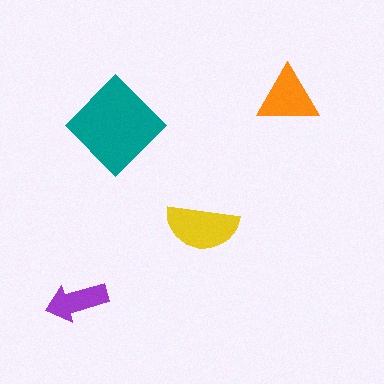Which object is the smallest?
The purple arrow.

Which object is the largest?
The teal diamond.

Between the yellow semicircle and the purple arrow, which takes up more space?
The yellow semicircle.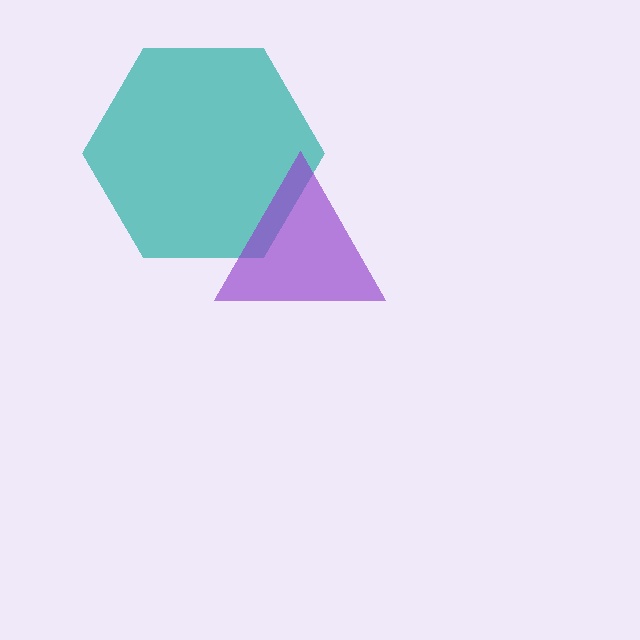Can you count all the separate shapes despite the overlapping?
Yes, there are 2 separate shapes.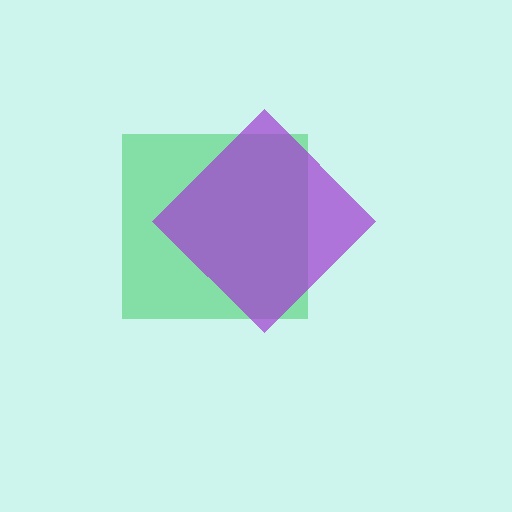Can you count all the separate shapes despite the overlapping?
Yes, there are 2 separate shapes.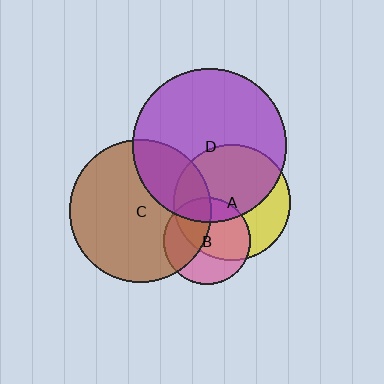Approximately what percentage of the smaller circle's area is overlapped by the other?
Approximately 20%.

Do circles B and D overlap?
Yes.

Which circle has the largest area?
Circle D (purple).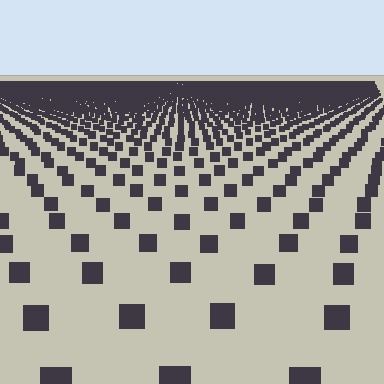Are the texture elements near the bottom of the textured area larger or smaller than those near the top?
Larger. Near the bottom, elements are closer to the viewer and appear at a bigger on-screen size.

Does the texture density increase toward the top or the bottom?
Density increases toward the top.